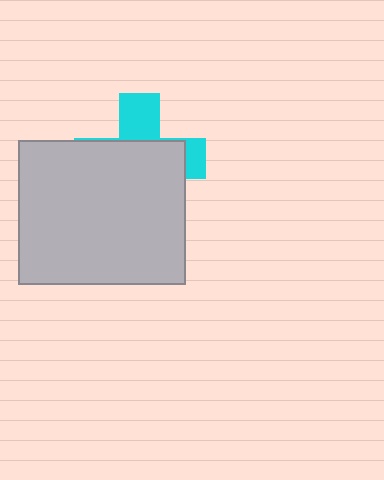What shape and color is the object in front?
The object in front is a light gray rectangle.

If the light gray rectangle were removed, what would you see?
You would see the complete cyan cross.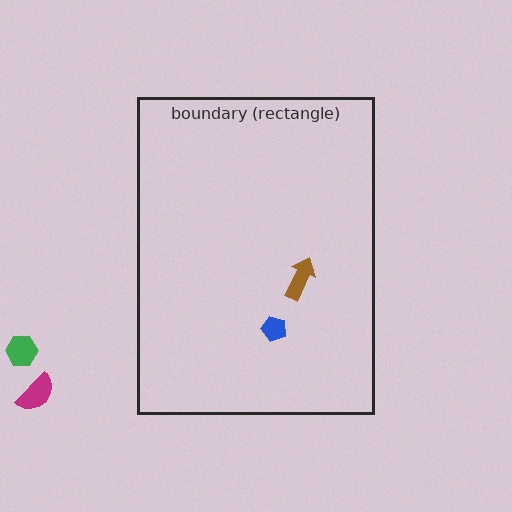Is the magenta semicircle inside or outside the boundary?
Outside.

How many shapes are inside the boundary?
2 inside, 2 outside.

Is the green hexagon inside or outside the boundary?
Outside.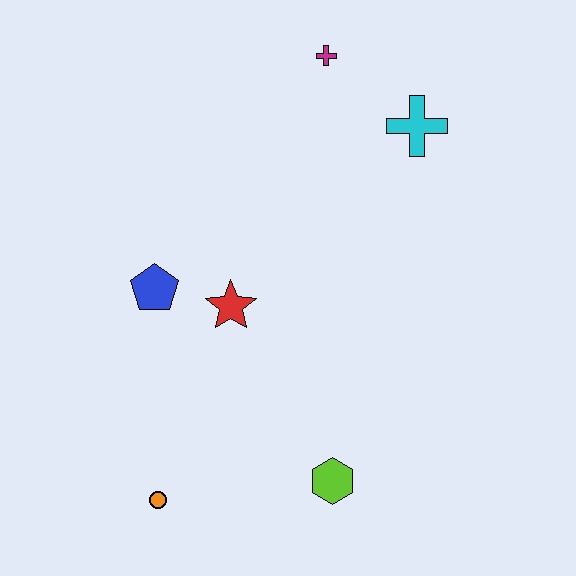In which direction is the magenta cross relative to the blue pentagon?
The magenta cross is above the blue pentagon.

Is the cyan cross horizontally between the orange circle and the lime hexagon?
No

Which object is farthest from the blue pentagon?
The cyan cross is farthest from the blue pentagon.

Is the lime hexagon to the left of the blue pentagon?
No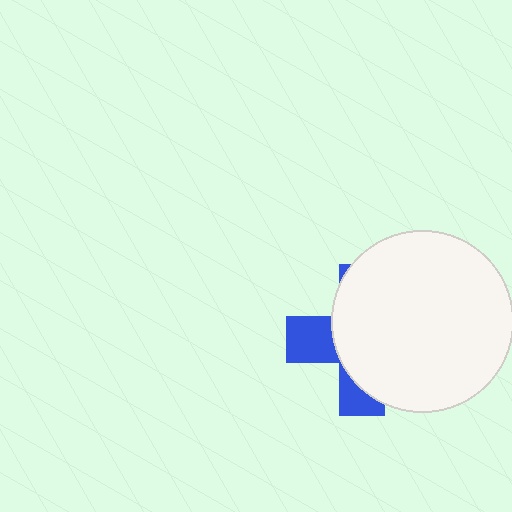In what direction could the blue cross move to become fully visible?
The blue cross could move left. That would shift it out from behind the white circle entirely.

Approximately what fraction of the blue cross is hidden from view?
Roughly 69% of the blue cross is hidden behind the white circle.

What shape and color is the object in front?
The object in front is a white circle.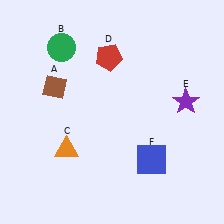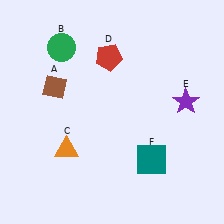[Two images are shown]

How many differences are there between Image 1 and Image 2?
There is 1 difference between the two images.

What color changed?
The square (F) changed from blue in Image 1 to teal in Image 2.